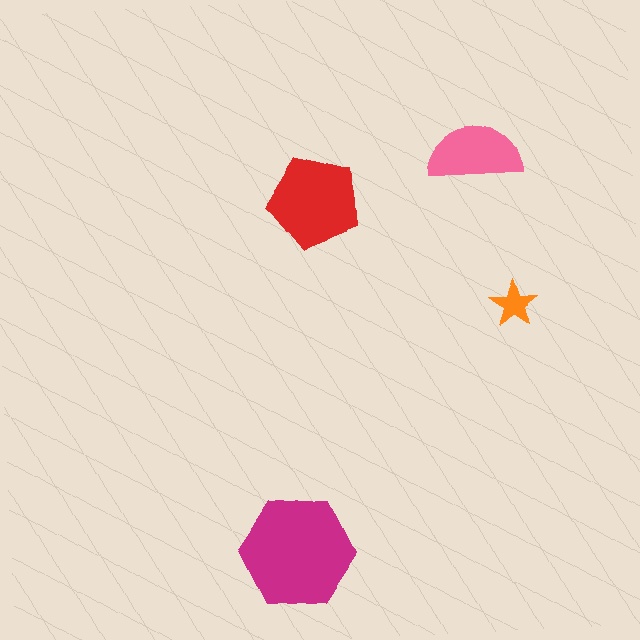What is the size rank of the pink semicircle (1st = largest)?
3rd.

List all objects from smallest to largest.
The orange star, the pink semicircle, the red pentagon, the magenta hexagon.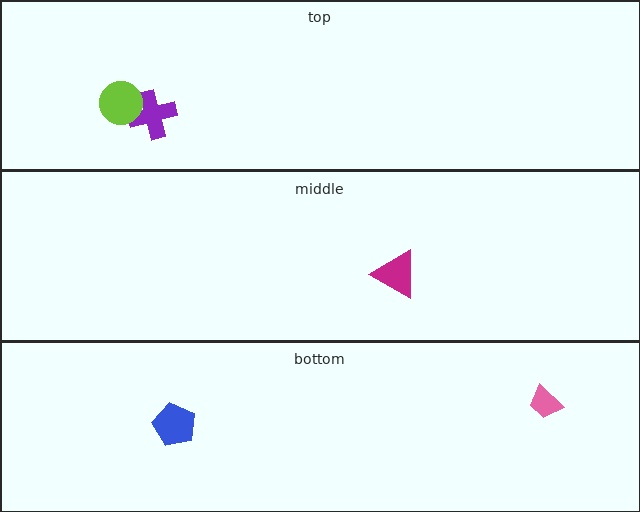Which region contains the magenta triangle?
The middle region.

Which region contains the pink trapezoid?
The bottom region.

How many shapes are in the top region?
2.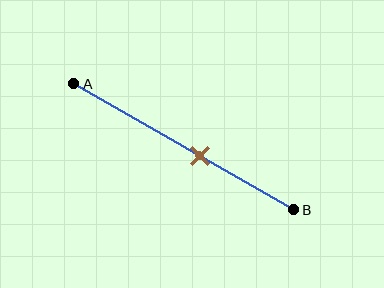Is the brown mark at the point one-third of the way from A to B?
No, the mark is at about 55% from A, not at the 33% one-third point.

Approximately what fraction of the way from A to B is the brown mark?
The brown mark is approximately 55% of the way from A to B.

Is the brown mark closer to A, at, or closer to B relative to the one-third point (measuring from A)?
The brown mark is closer to point B than the one-third point of segment AB.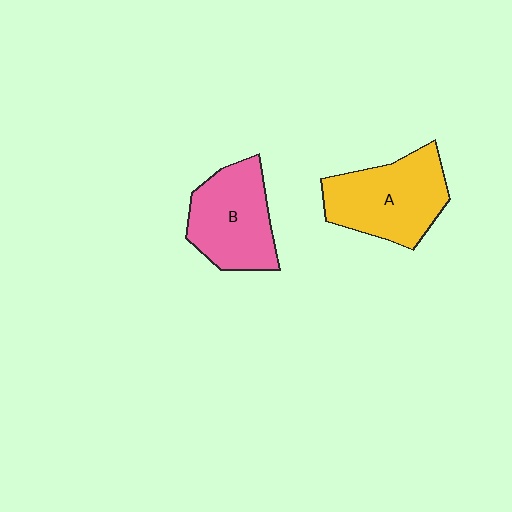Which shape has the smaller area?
Shape B (pink).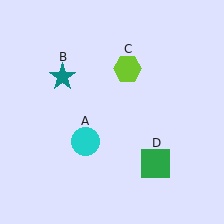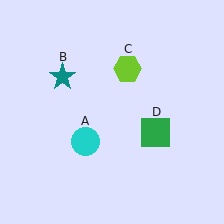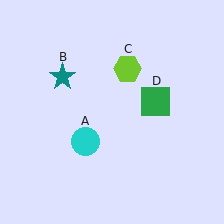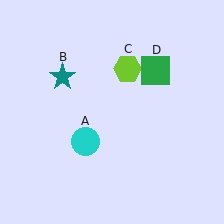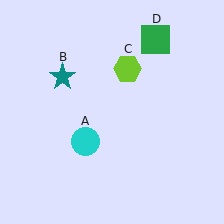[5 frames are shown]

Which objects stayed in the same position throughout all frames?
Cyan circle (object A) and teal star (object B) and lime hexagon (object C) remained stationary.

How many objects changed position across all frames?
1 object changed position: green square (object D).